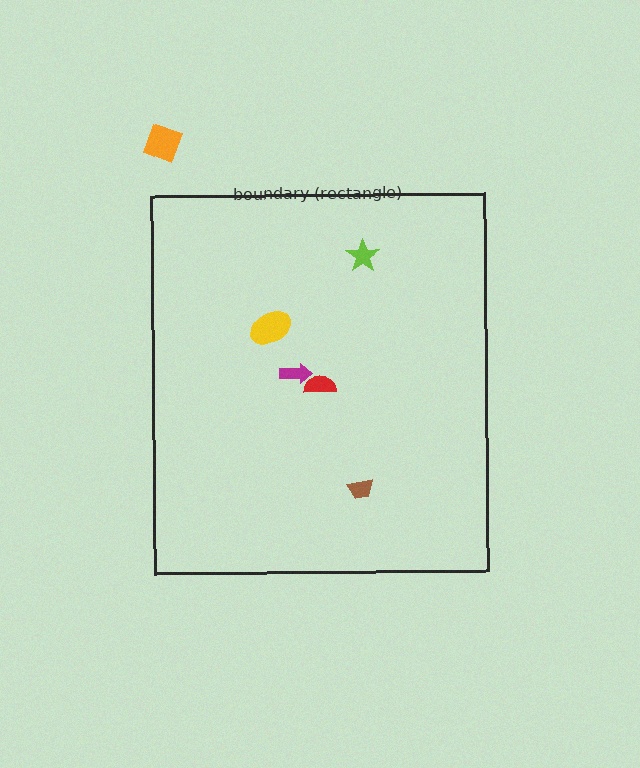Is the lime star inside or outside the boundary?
Inside.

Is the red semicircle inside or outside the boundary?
Inside.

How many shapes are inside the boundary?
5 inside, 1 outside.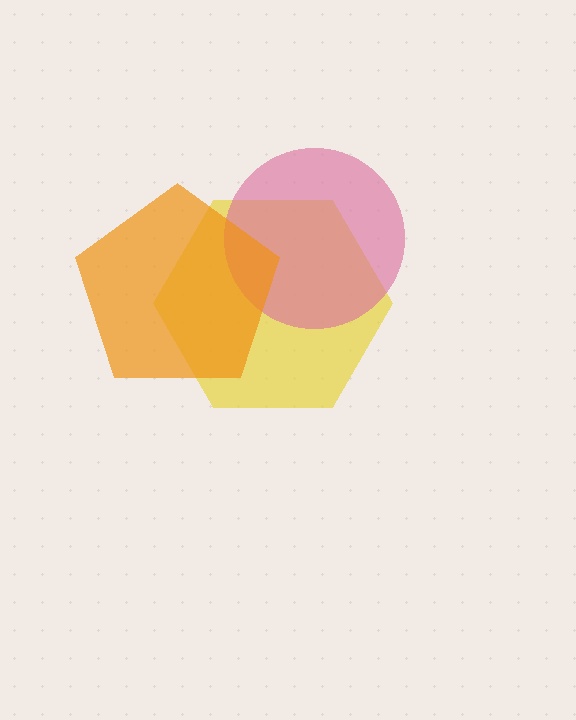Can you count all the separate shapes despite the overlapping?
Yes, there are 3 separate shapes.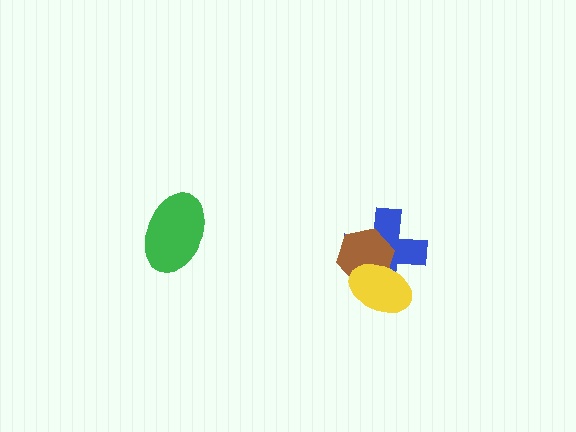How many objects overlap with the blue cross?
2 objects overlap with the blue cross.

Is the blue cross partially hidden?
Yes, it is partially covered by another shape.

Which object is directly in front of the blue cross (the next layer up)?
The brown hexagon is directly in front of the blue cross.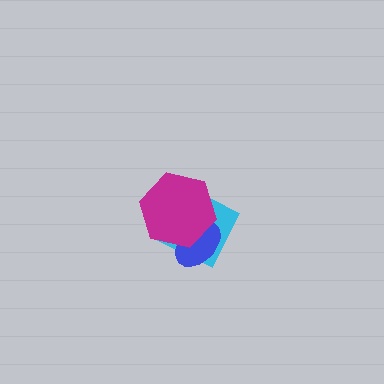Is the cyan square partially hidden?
Yes, it is partially covered by another shape.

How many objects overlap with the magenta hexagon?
2 objects overlap with the magenta hexagon.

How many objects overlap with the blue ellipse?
2 objects overlap with the blue ellipse.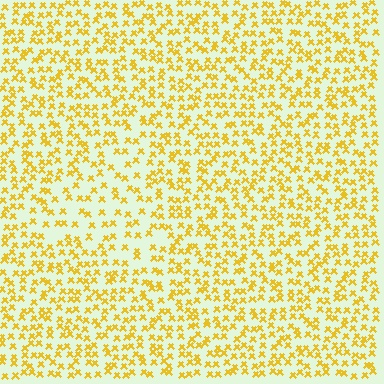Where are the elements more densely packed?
The elements are more densely packed outside the triangle boundary.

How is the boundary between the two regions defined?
The boundary is defined by a change in element density (approximately 1.7x ratio). All elements are the same color, size, and shape.